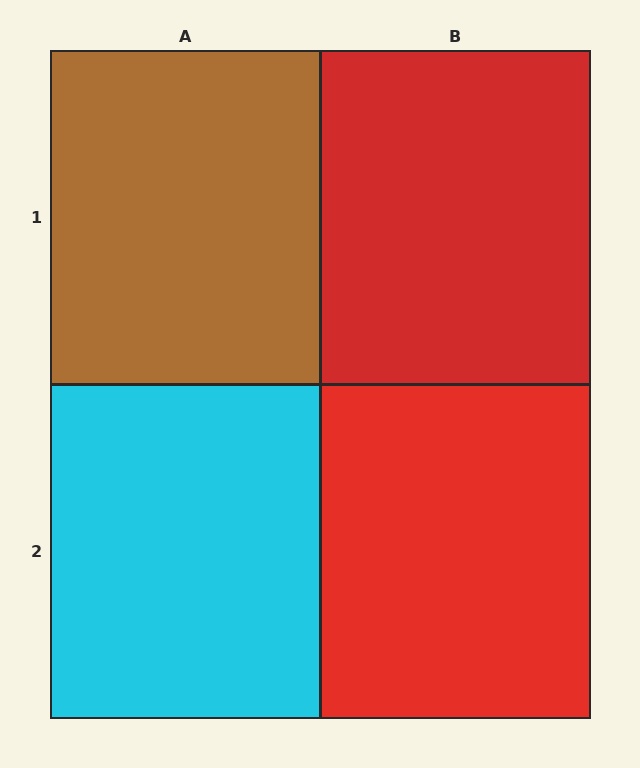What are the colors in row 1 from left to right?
Brown, red.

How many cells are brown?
1 cell is brown.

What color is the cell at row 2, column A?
Cyan.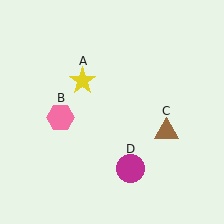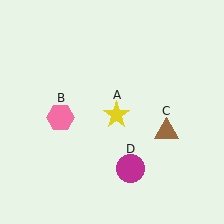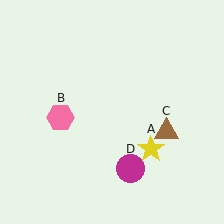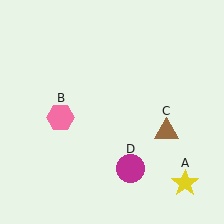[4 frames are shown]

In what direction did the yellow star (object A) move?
The yellow star (object A) moved down and to the right.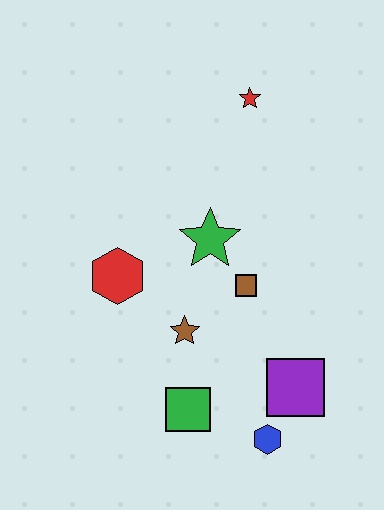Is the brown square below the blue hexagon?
No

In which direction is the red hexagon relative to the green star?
The red hexagon is to the left of the green star.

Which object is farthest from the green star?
The blue hexagon is farthest from the green star.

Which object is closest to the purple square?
The blue hexagon is closest to the purple square.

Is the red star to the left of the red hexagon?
No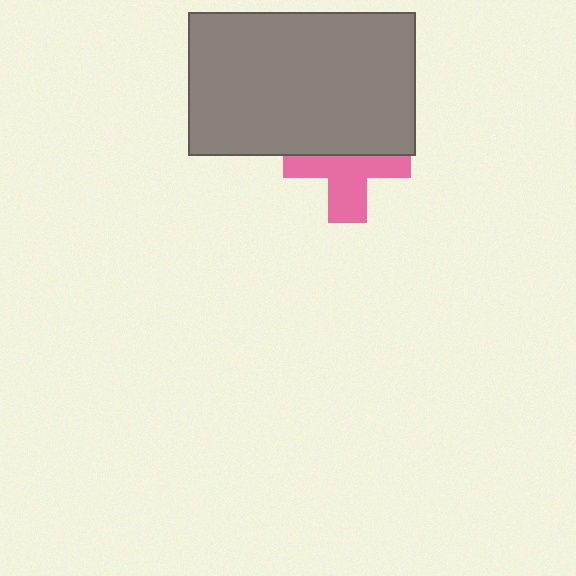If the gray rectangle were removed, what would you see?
You would see the complete pink cross.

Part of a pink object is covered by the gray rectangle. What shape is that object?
It is a cross.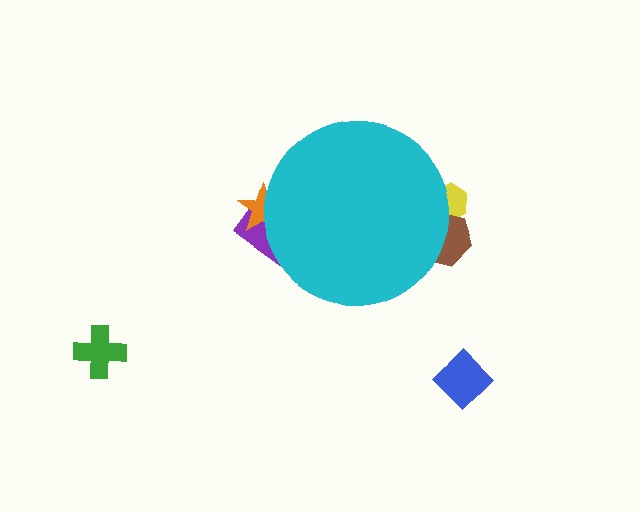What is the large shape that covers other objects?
A cyan circle.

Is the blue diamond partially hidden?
No, the blue diamond is fully visible.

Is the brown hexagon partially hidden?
Yes, the brown hexagon is partially hidden behind the cyan circle.